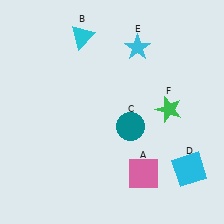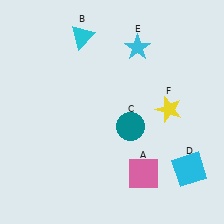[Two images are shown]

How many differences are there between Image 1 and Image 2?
There is 1 difference between the two images.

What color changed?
The star (F) changed from green in Image 1 to yellow in Image 2.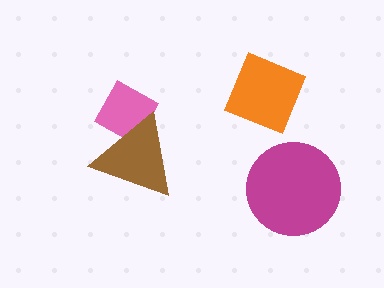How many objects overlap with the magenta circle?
0 objects overlap with the magenta circle.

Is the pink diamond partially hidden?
Yes, it is partially covered by another shape.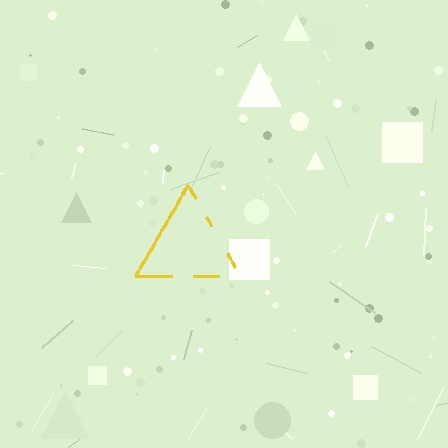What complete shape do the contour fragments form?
The contour fragments form a triangle.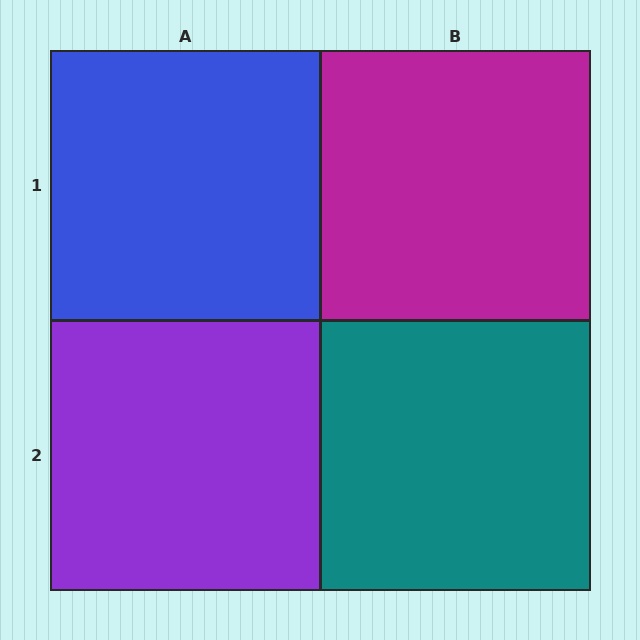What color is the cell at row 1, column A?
Blue.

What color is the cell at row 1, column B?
Magenta.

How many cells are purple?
1 cell is purple.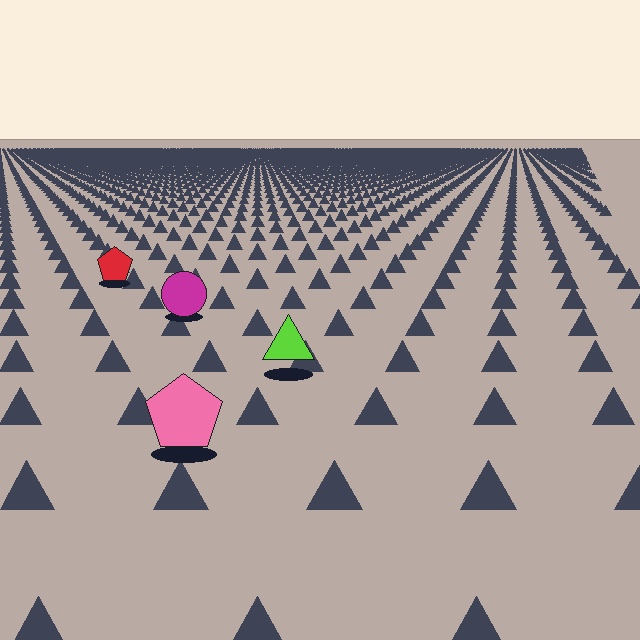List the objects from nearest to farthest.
From nearest to farthest: the pink pentagon, the lime triangle, the magenta circle, the red pentagon.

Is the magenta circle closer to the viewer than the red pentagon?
Yes. The magenta circle is closer — you can tell from the texture gradient: the ground texture is coarser near it.